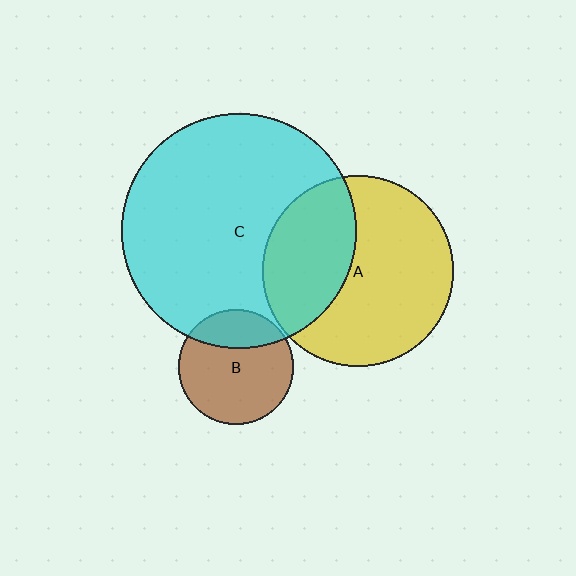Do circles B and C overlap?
Yes.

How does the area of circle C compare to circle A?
Approximately 1.5 times.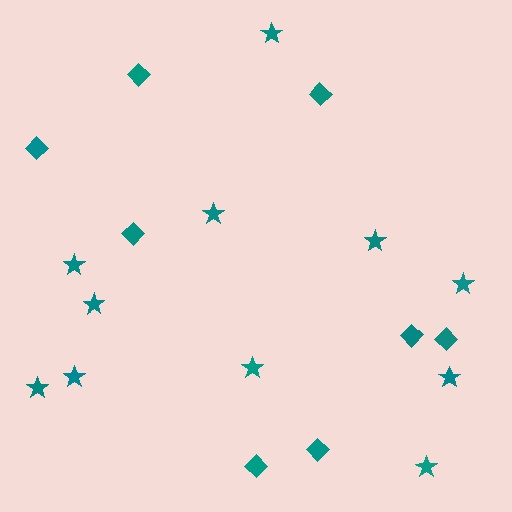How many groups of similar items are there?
There are 2 groups: one group of stars (11) and one group of diamonds (8).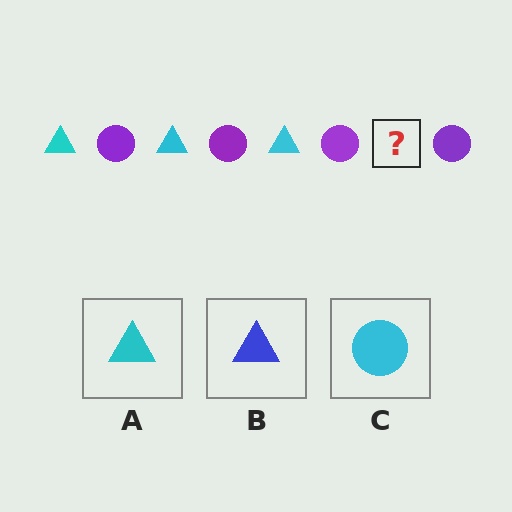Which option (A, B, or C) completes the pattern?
A.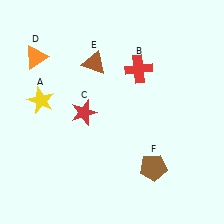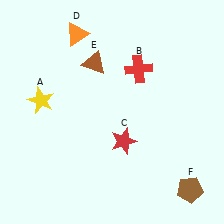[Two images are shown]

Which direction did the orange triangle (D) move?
The orange triangle (D) moved right.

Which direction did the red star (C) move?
The red star (C) moved right.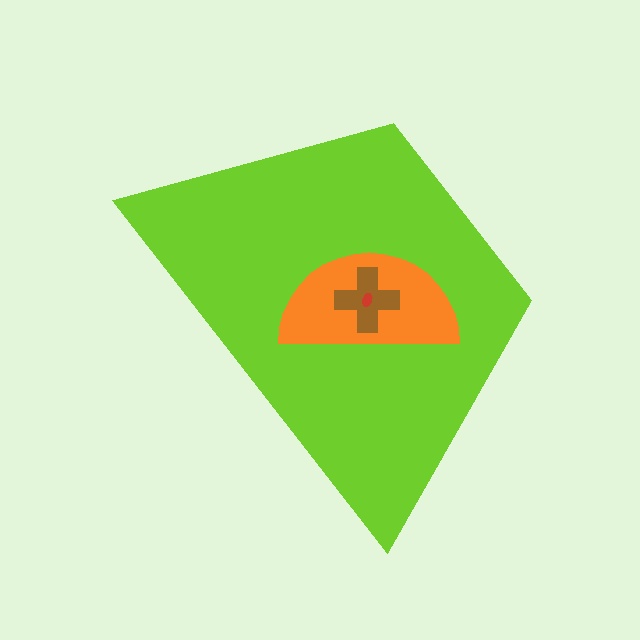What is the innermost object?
The red ellipse.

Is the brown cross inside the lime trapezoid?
Yes.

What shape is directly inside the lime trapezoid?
The orange semicircle.